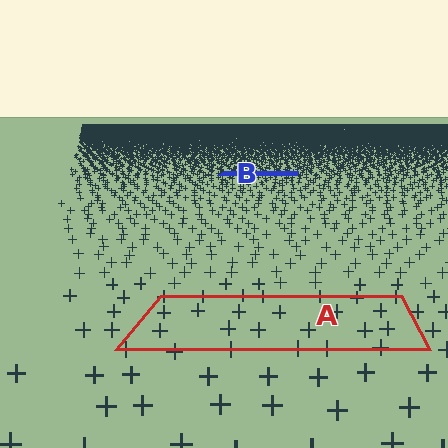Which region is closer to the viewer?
Region A is closer. The texture elements there are larger and more spread out.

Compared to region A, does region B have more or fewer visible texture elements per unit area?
Region B has more texture elements per unit area — they are packed more densely because it is farther away.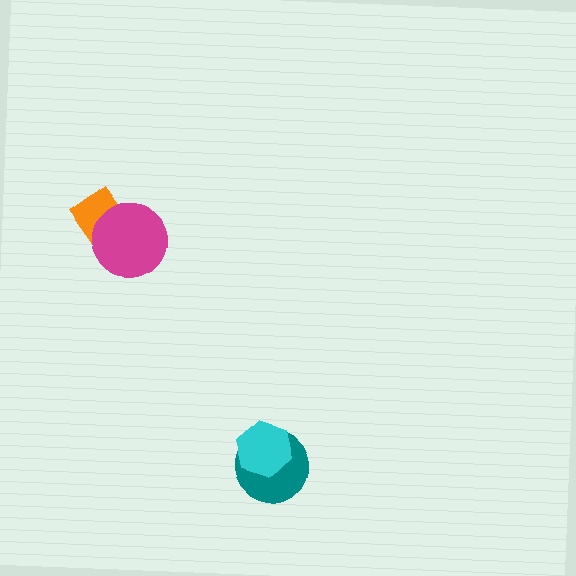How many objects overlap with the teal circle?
1 object overlaps with the teal circle.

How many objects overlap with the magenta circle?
1 object overlaps with the magenta circle.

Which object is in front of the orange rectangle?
The magenta circle is in front of the orange rectangle.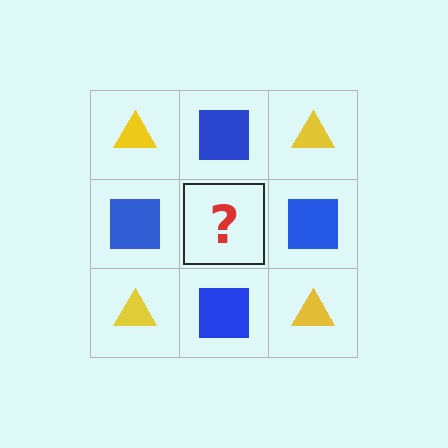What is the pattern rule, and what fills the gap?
The rule is that it alternates yellow triangle and blue square in a checkerboard pattern. The gap should be filled with a yellow triangle.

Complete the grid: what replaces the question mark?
The question mark should be replaced with a yellow triangle.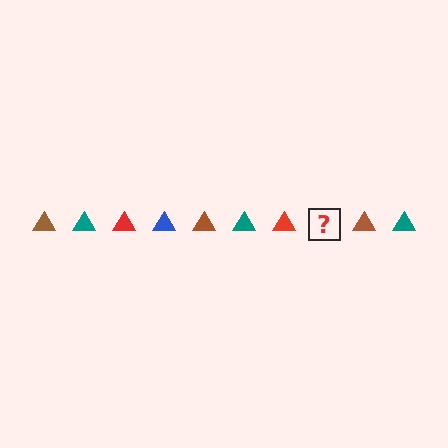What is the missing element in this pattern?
The missing element is a blue triangle.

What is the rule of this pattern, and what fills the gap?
The rule is that the pattern cycles through brown, teal, red, blue triangles. The gap should be filled with a blue triangle.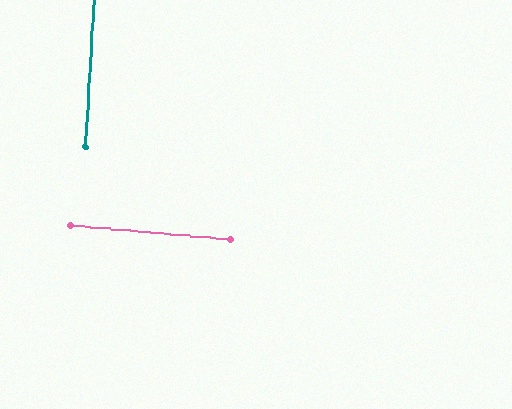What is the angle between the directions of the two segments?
Approximately 89 degrees.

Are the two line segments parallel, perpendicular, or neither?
Perpendicular — they meet at approximately 89°.